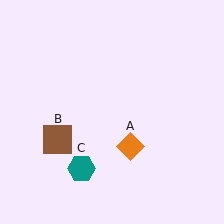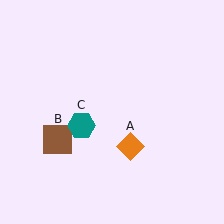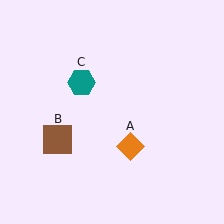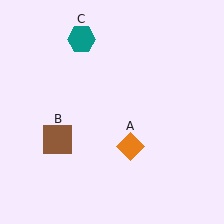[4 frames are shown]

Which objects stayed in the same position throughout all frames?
Orange diamond (object A) and brown square (object B) remained stationary.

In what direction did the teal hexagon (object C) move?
The teal hexagon (object C) moved up.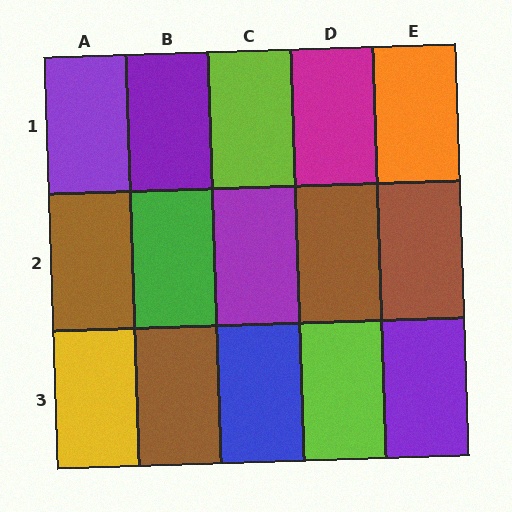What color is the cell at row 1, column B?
Purple.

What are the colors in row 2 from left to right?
Brown, green, purple, brown, brown.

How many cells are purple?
4 cells are purple.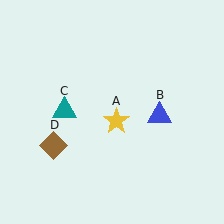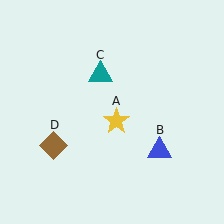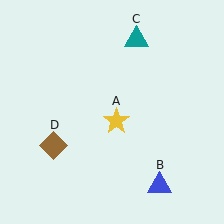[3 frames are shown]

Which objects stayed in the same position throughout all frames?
Yellow star (object A) and brown diamond (object D) remained stationary.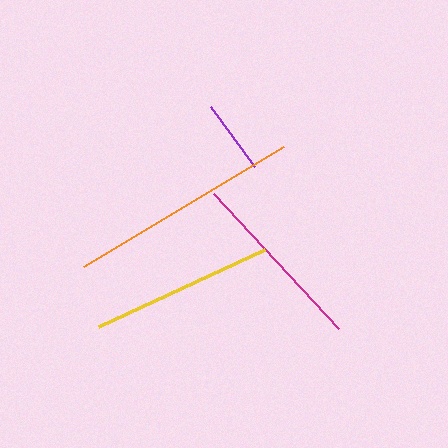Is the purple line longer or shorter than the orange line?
The orange line is longer than the purple line.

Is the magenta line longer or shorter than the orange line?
The orange line is longer than the magenta line.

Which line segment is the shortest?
The purple line is the shortest at approximately 74 pixels.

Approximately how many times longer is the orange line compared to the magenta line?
The orange line is approximately 1.3 times the length of the magenta line.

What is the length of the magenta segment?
The magenta segment is approximately 184 pixels long.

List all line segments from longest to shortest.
From longest to shortest: orange, magenta, yellow, purple.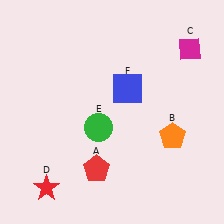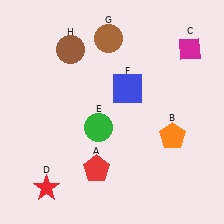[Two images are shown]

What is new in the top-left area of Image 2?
A brown circle (H) was added in the top-left area of Image 2.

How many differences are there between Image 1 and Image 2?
There are 2 differences between the two images.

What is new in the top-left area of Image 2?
A brown circle (G) was added in the top-left area of Image 2.